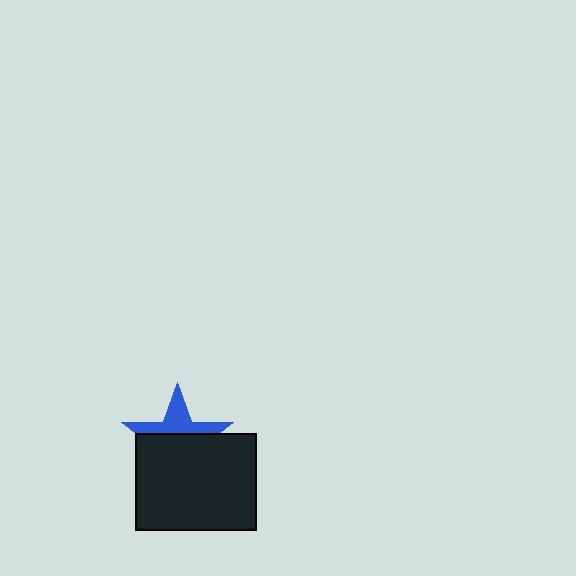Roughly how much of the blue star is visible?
A small part of it is visible (roughly 42%).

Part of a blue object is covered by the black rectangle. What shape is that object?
It is a star.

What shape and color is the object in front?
The object in front is a black rectangle.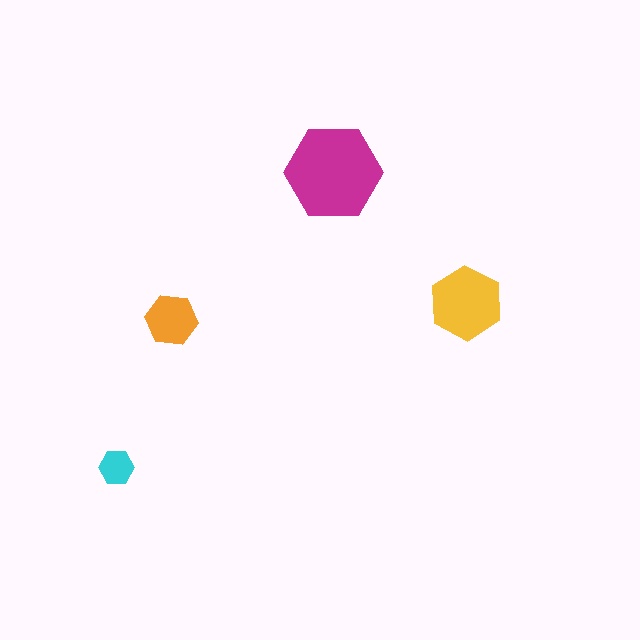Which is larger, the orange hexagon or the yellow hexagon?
The yellow one.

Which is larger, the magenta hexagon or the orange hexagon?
The magenta one.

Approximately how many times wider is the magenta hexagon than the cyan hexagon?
About 2.5 times wider.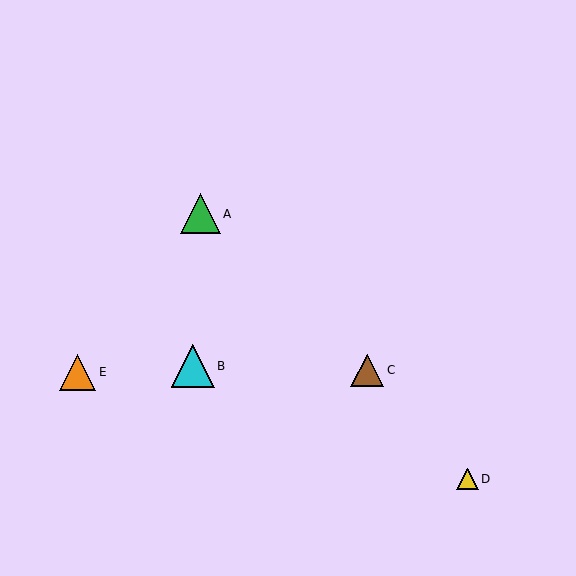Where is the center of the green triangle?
The center of the green triangle is at (200, 214).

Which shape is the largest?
The cyan triangle (labeled B) is the largest.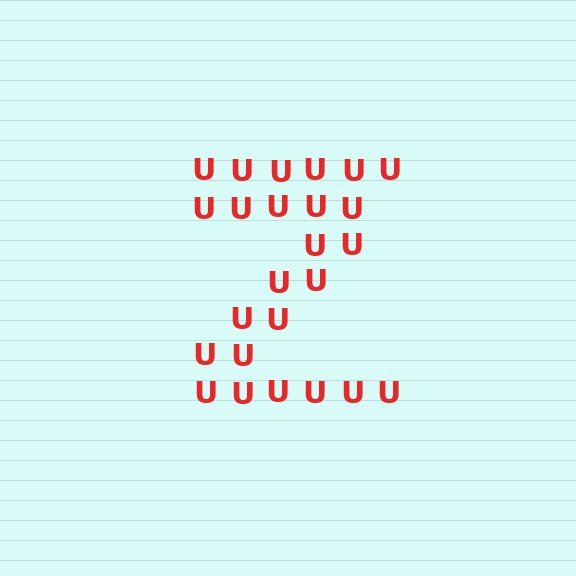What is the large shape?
The large shape is the letter Z.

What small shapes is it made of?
It is made of small letter U's.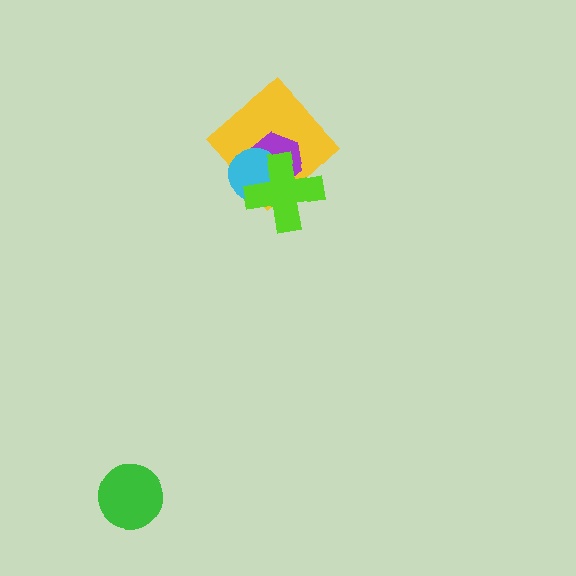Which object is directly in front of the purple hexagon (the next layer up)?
The cyan circle is directly in front of the purple hexagon.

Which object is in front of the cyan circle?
The lime cross is in front of the cyan circle.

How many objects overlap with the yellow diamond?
3 objects overlap with the yellow diamond.